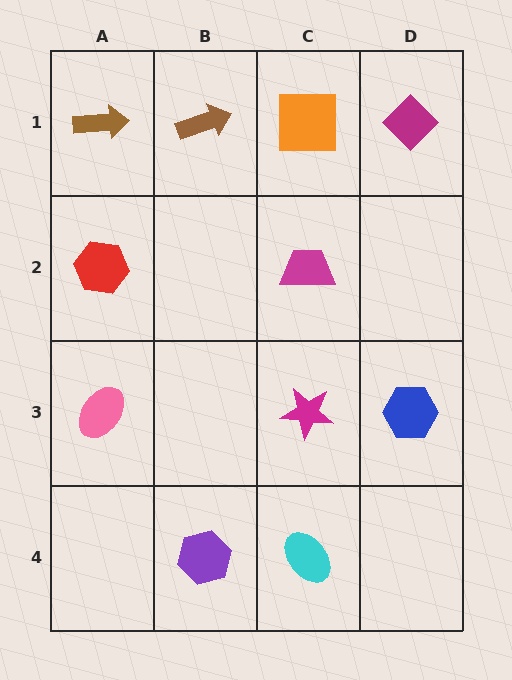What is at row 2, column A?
A red hexagon.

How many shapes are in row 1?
4 shapes.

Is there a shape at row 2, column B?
No, that cell is empty.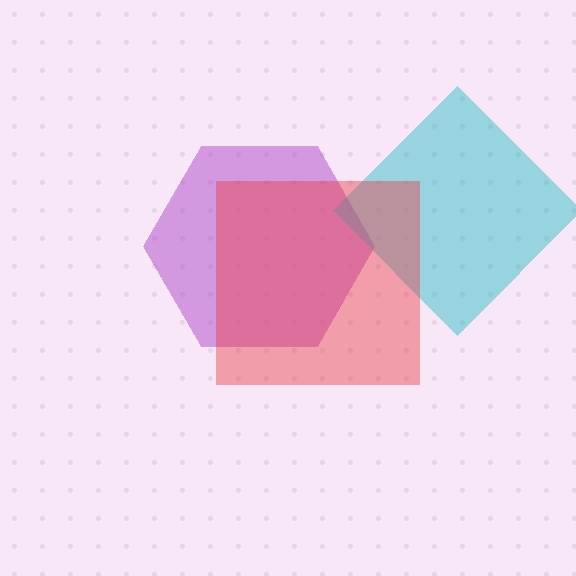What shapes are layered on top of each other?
The layered shapes are: a purple hexagon, a cyan diamond, a red square.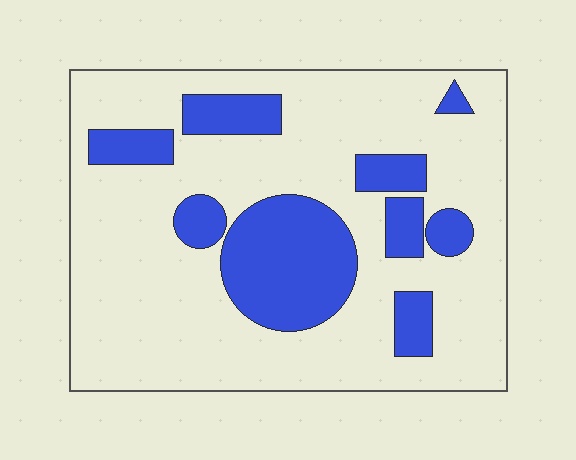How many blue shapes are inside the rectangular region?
9.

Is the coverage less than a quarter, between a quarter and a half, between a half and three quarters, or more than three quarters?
Less than a quarter.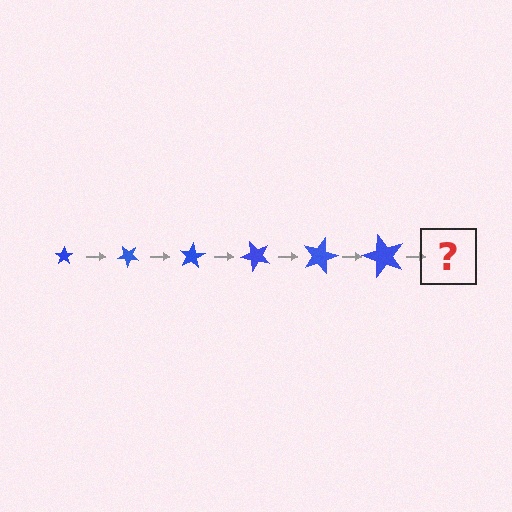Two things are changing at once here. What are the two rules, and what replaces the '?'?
The two rules are that the star grows larger each step and it rotates 40 degrees each step. The '?' should be a star, larger than the previous one and rotated 240 degrees from the start.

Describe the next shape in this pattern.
It should be a star, larger than the previous one and rotated 240 degrees from the start.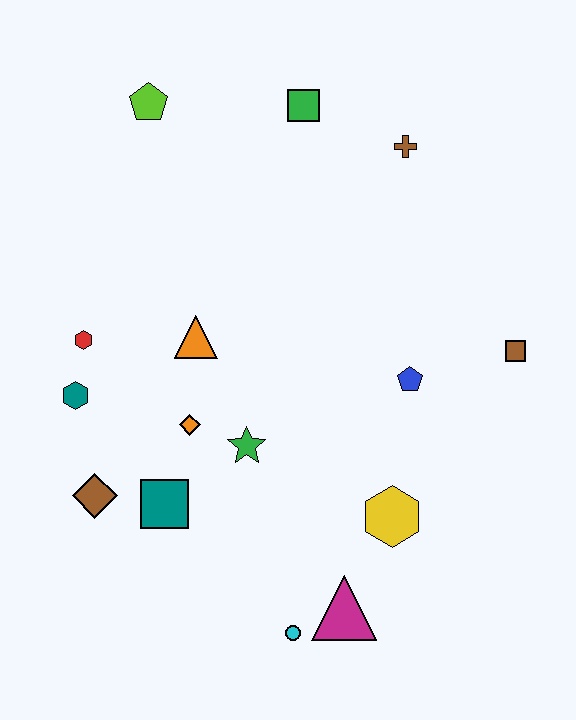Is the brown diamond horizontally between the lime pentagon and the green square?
No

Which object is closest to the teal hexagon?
The red hexagon is closest to the teal hexagon.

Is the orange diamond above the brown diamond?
Yes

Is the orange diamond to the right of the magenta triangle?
No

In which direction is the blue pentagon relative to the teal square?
The blue pentagon is to the right of the teal square.